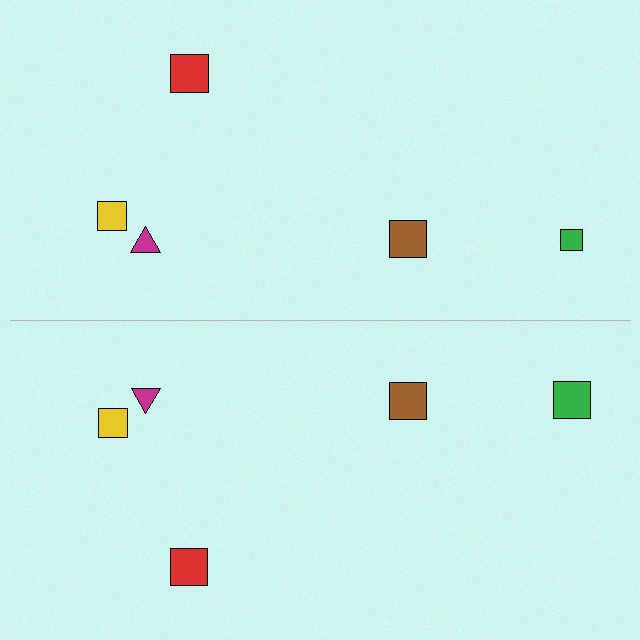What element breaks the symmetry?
The green square on the bottom side has a different size than its mirror counterpart.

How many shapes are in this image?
There are 10 shapes in this image.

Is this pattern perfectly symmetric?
No, the pattern is not perfectly symmetric. The green square on the bottom side has a different size than its mirror counterpart.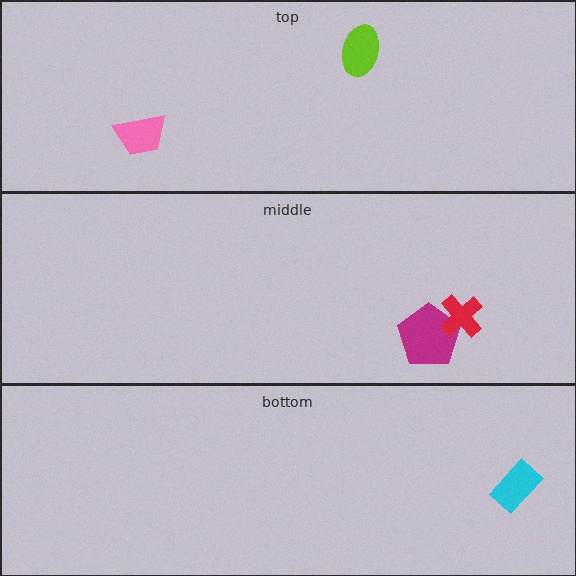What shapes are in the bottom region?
The cyan rectangle.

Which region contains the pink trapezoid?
The top region.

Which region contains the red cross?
The middle region.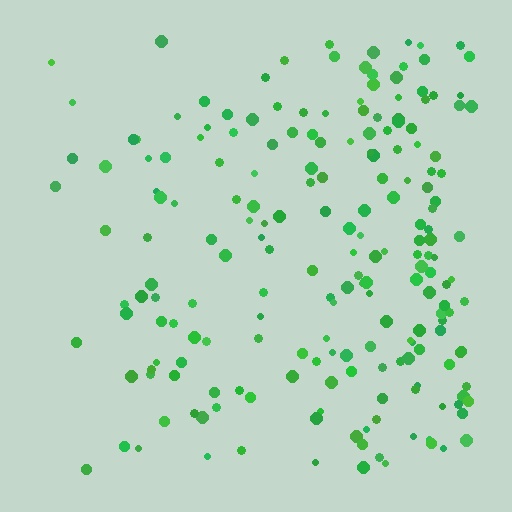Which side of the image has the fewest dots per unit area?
The left.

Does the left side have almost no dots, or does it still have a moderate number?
Still a moderate number, just noticeably fewer than the right.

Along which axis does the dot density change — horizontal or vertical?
Horizontal.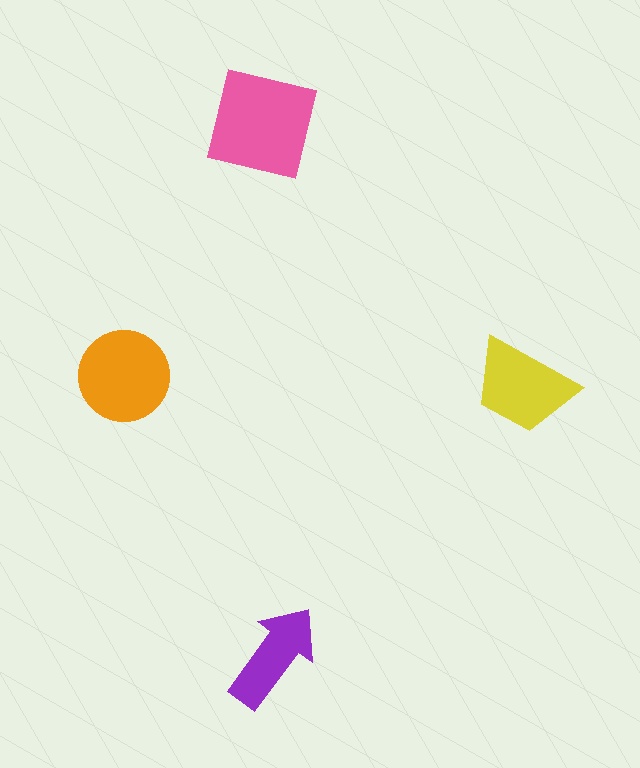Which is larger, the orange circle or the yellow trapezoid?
The orange circle.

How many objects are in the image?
There are 4 objects in the image.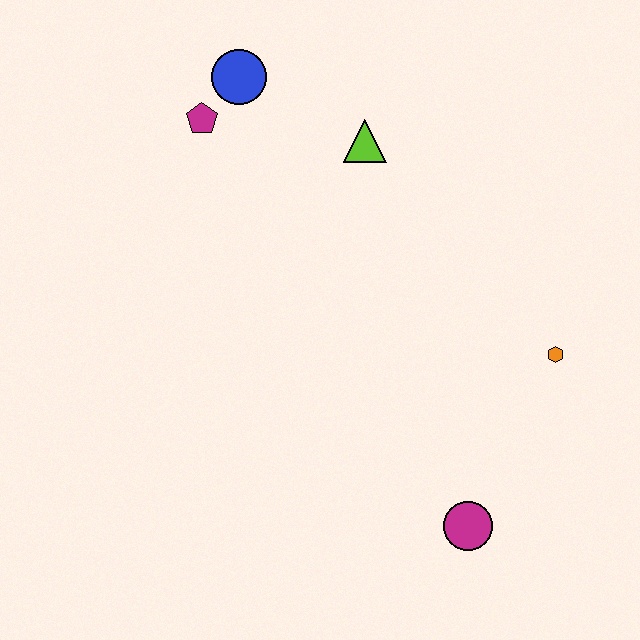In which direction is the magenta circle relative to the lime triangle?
The magenta circle is below the lime triangle.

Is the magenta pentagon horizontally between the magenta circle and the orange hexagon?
No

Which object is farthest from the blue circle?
The magenta circle is farthest from the blue circle.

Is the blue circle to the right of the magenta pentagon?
Yes